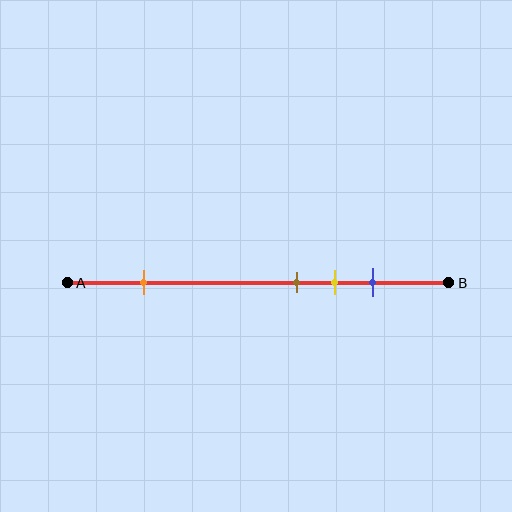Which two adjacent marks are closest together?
The brown and yellow marks are the closest adjacent pair.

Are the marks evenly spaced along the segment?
No, the marks are not evenly spaced.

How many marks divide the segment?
There are 4 marks dividing the segment.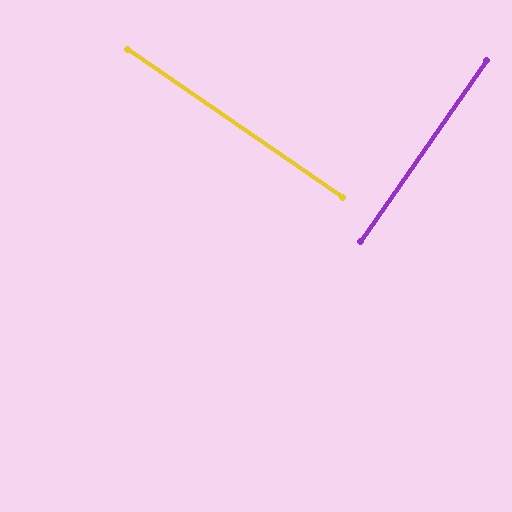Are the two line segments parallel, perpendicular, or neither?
Perpendicular — they meet at approximately 90°.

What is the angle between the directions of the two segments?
Approximately 90 degrees.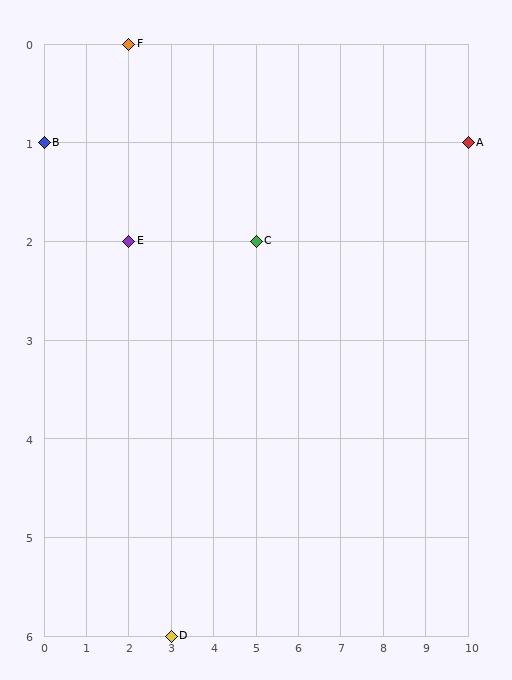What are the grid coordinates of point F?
Point F is at grid coordinates (2, 0).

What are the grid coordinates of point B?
Point B is at grid coordinates (0, 1).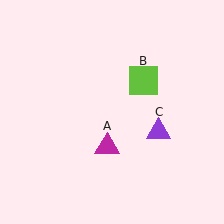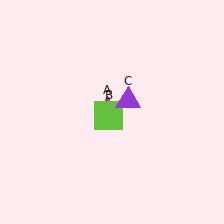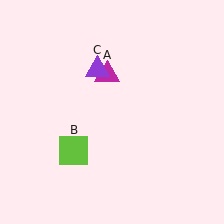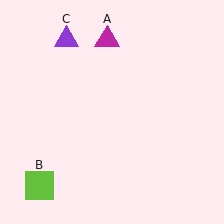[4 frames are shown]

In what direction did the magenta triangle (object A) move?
The magenta triangle (object A) moved up.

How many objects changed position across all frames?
3 objects changed position: magenta triangle (object A), lime square (object B), purple triangle (object C).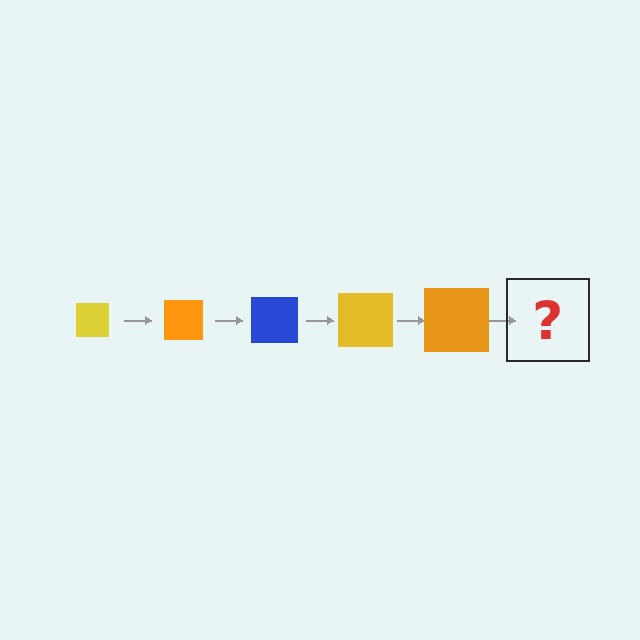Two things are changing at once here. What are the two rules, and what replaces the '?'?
The two rules are that the square grows larger each step and the color cycles through yellow, orange, and blue. The '?' should be a blue square, larger than the previous one.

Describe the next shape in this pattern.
It should be a blue square, larger than the previous one.